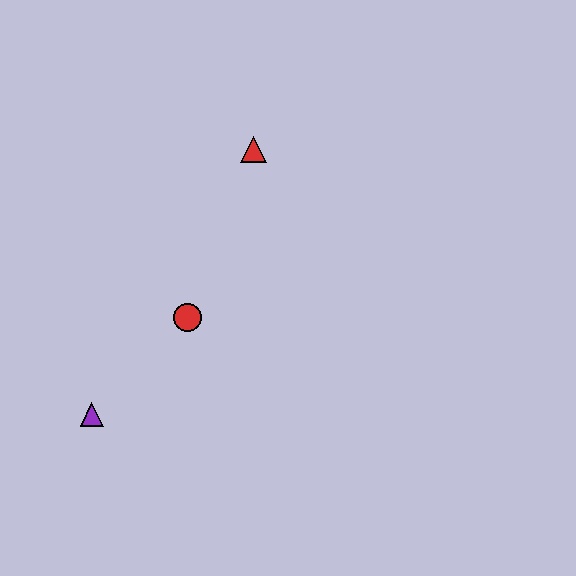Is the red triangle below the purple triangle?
No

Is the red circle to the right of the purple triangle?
Yes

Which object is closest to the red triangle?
The red circle is closest to the red triangle.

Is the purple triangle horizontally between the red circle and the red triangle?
No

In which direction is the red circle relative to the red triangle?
The red circle is below the red triangle.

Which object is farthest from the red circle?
The red triangle is farthest from the red circle.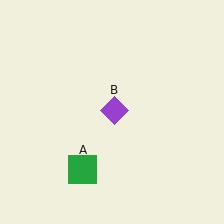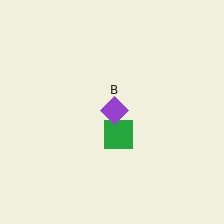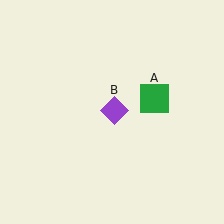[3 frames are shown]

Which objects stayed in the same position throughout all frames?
Purple diamond (object B) remained stationary.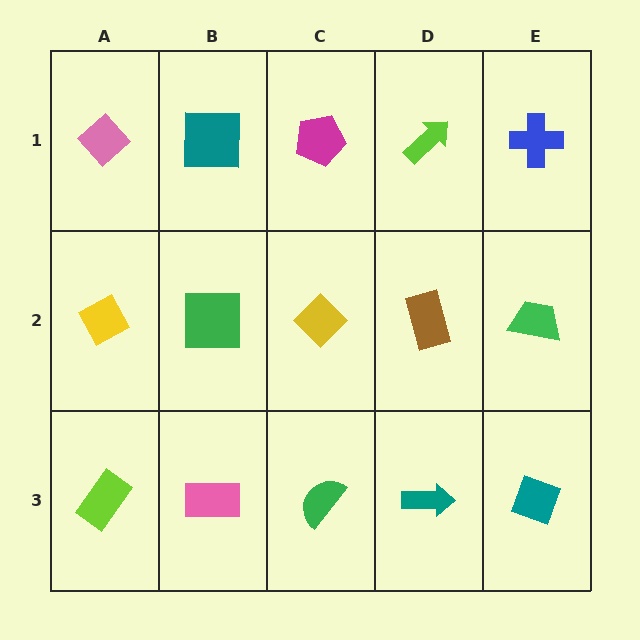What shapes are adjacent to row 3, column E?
A green trapezoid (row 2, column E), a teal arrow (row 3, column D).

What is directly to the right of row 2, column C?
A brown rectangle.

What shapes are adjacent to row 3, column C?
A yellow diamond (row 2, column C), a pink rectangle (row 3, column B), a teal arrow (row 3, column D).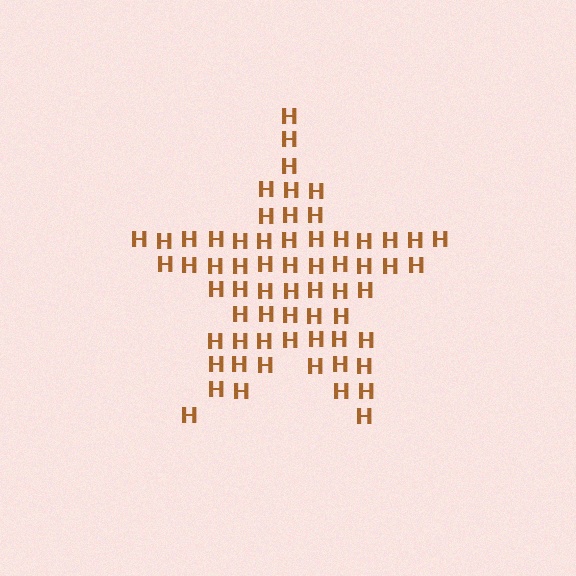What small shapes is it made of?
It is made of small letter H's.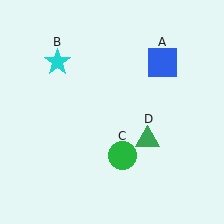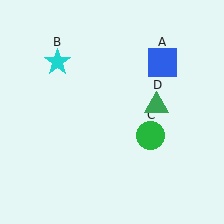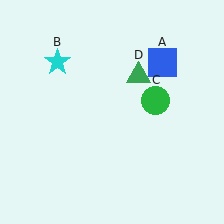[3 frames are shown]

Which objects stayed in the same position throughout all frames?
Blue square (object A) and cyan star (object B) remained stationary.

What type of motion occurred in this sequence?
The green circle (object C), green triangle (object D) rotated counterclockwise around the center of the scene.